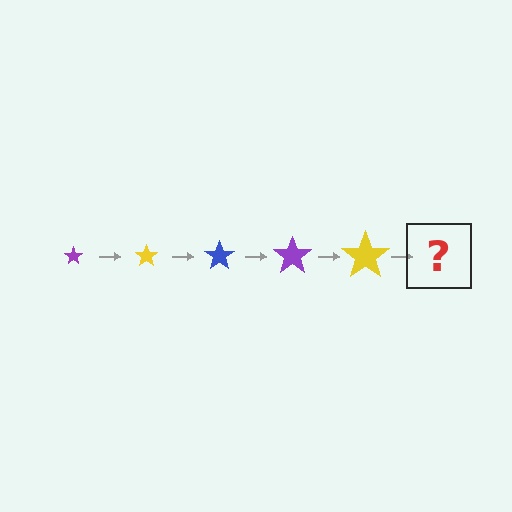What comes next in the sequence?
The next element should be a blue star, larger than the previous one.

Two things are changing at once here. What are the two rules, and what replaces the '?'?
The two rules are that the star grows larger each step and the color cycles through purple, yellow, and blue. The '?' should be a blue star, larger than the previous one.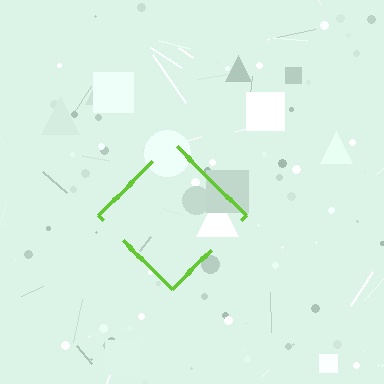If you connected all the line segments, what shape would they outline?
They would outline a diamond.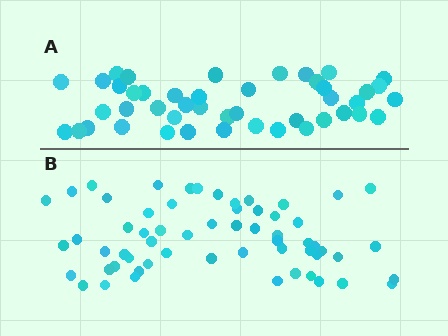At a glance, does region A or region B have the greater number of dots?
Region B (the bottom region) has more dots.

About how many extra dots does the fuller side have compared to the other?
Region B has approximately 15 more dots than region A.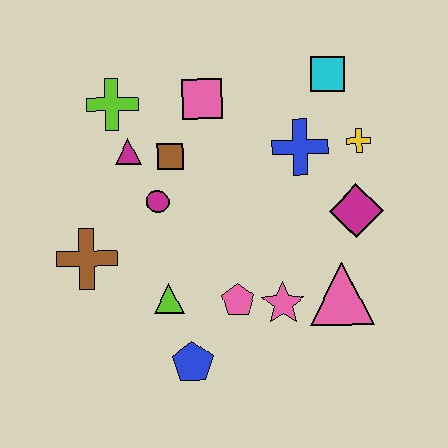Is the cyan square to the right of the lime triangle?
Yes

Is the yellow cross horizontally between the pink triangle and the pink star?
No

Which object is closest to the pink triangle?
The pink star is closest to the pink triangle.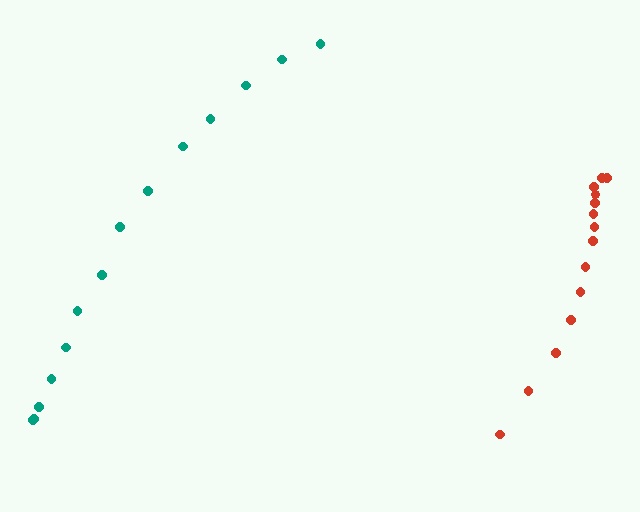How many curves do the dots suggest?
There are 2 distinct paths.